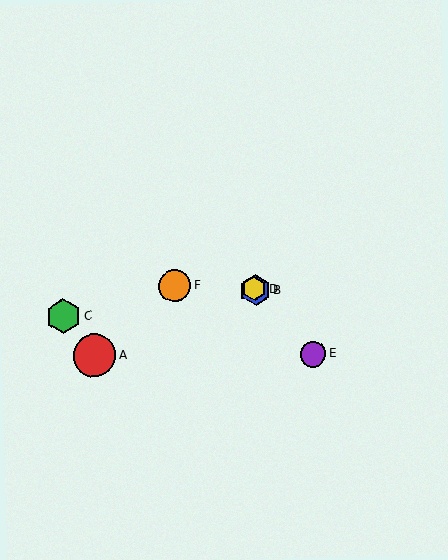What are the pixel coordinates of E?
Object E is at (313, 354).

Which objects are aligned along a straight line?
Objects B, D, E are aligned along a straight line.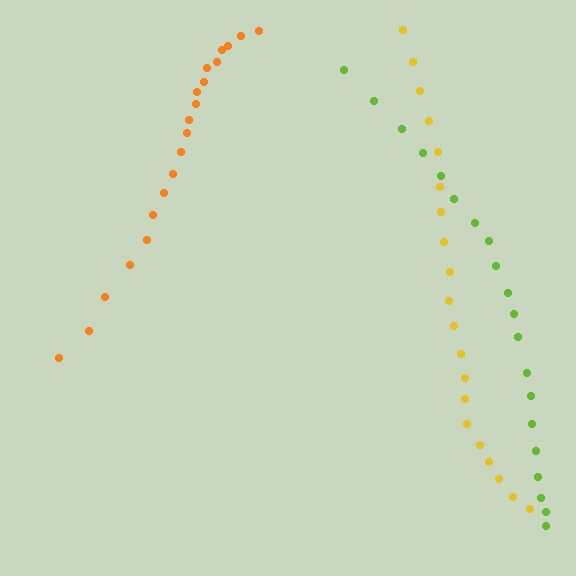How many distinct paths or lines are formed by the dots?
There are 3 distinct paths.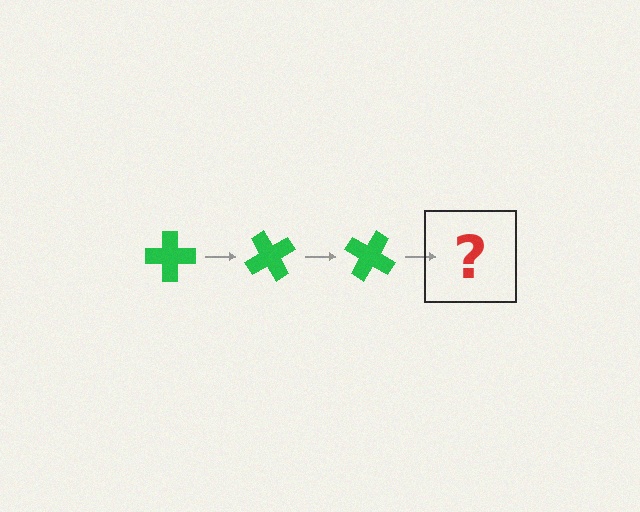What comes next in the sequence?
The next element should be a green cross rotated 180 degrees.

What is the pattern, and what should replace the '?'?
The pattern is that the cross rotates 60 degrees each step. The '?' should be a green cross rotated 180 degrees.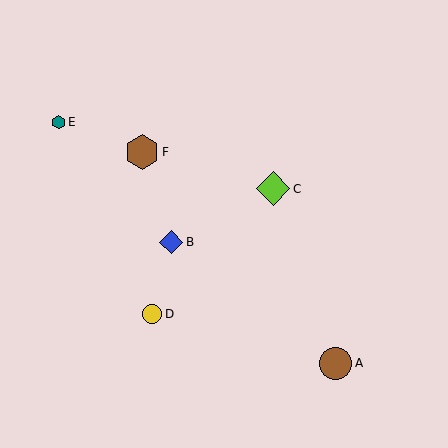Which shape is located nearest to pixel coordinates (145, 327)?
The yellow circle (labeled D) at (152, 314) is nearest to that location.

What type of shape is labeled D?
Shape D is a yellow circle.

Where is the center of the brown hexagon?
The center of the brown hexagon is at (142, 152).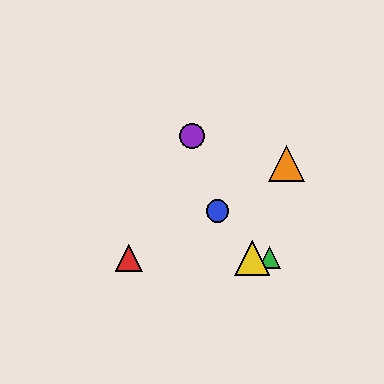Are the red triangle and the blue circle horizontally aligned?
No, the red triangle is at y≈258 and the blue circle is at y≈211.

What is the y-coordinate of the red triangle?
The red triangle is at y≈258.